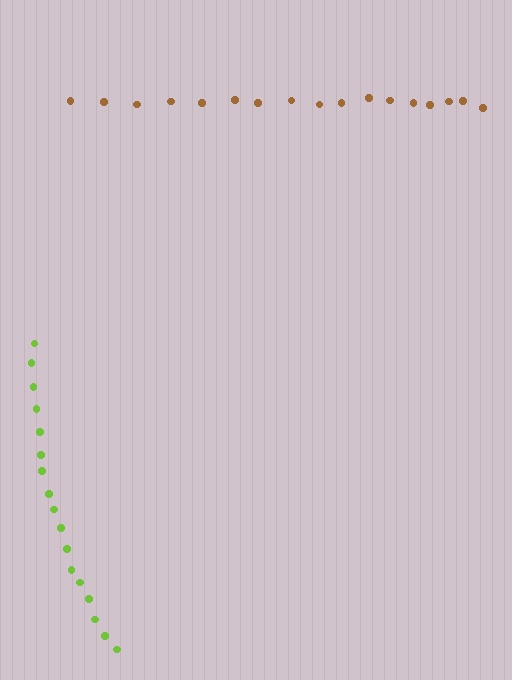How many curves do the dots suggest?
There are 2 distinct paths.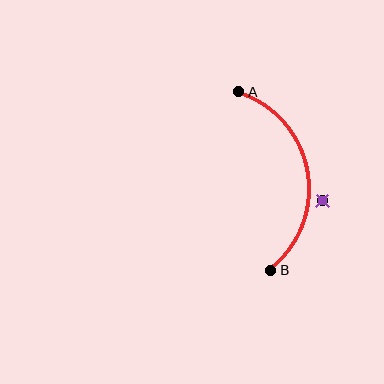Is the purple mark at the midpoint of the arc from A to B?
No — the purple mark does not lie on the arc at all. It sits slightly outside the curve.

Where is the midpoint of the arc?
The arc midpoint is the point on the curve farthest from the straight line joining A and B. It sits to the right of that line.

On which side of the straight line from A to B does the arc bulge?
The arc bulges to the right of the straight line connecting A and B.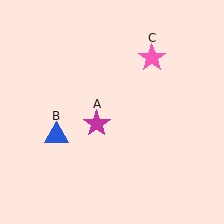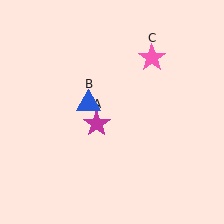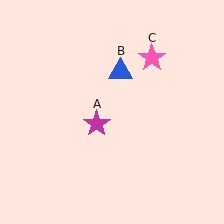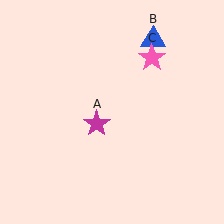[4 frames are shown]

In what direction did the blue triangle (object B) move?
The blue triangle (object B) moved up and to the right.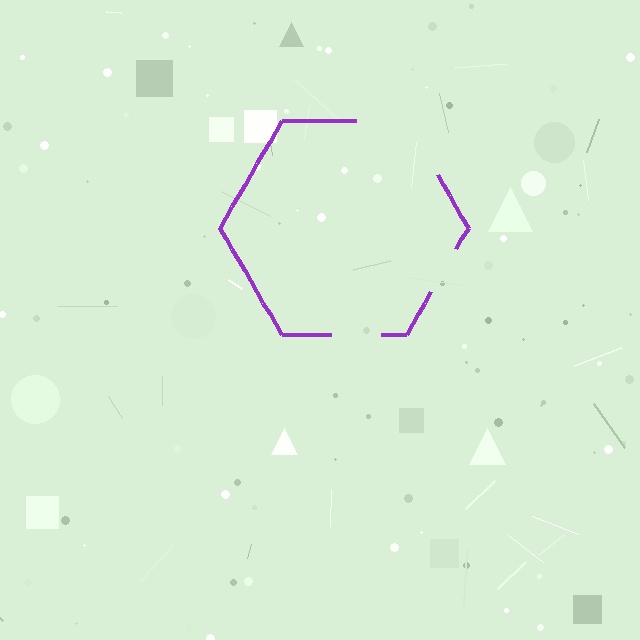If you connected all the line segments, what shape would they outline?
They would outline a hexagon.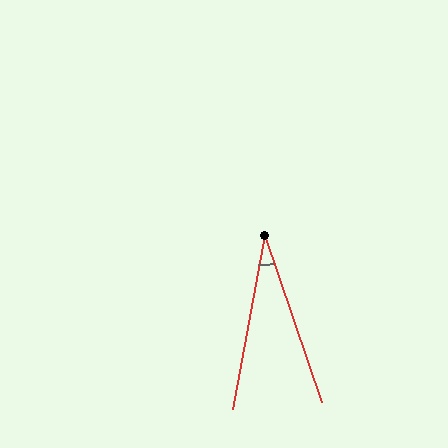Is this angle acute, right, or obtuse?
It is acute.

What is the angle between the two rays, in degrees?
Approximately 29 degrees.